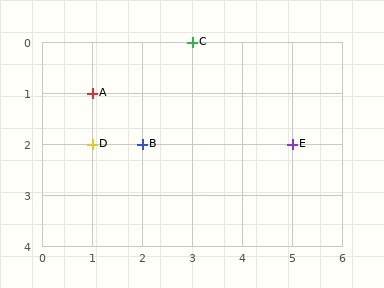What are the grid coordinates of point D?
Point D is at grid coordinates (1, 2).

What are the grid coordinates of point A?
Point A is at grid coordinates (1, 1).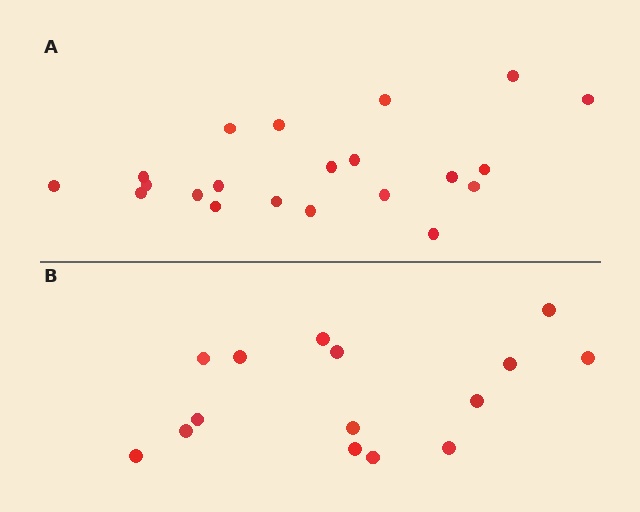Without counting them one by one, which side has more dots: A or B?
Region A (the top region) has more dots.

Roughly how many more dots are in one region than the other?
Region A has about 6 more dots than region B.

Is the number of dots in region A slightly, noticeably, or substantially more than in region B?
Region A has noticeably more, but not dramatically so. The ratio is roughly 1.4 to 1.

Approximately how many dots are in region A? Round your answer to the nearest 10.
About 20 dots. (The exact count is 21, which rounds to 20.)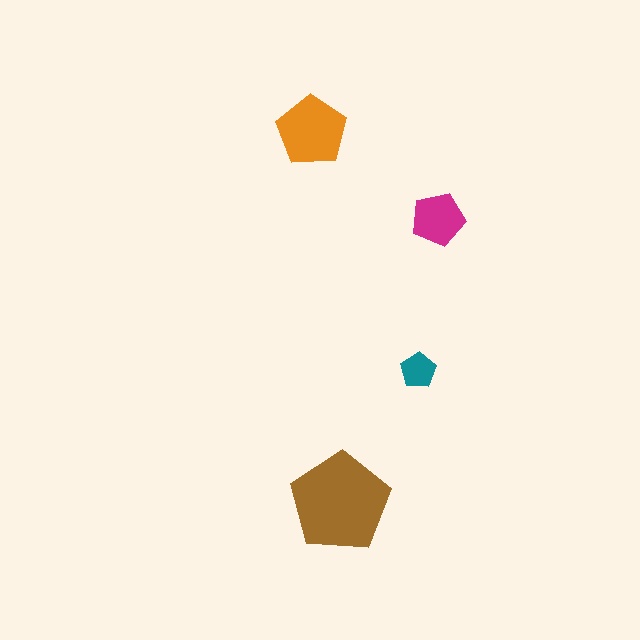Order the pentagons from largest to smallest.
the brown one, the orange one, the magenta one, the teal one.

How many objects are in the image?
There are 4 objects in the image.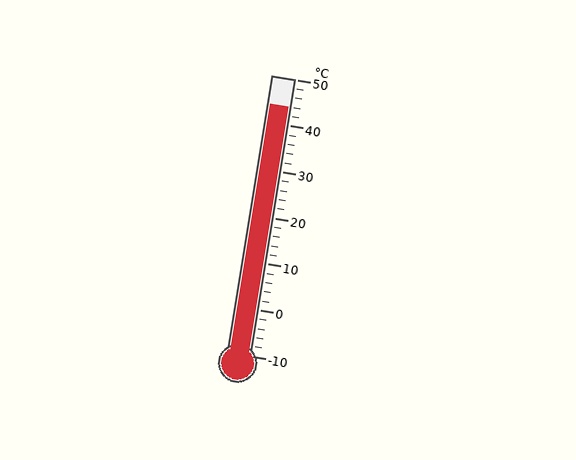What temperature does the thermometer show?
The thermometer shows approximately 44°C.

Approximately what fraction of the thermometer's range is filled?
The thermometer is filled to approximately 90% of its range.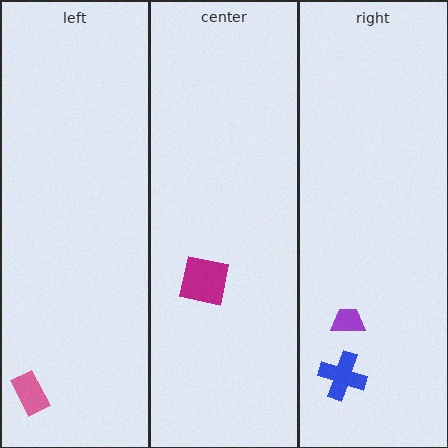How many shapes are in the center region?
1.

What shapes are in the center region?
The magenta square.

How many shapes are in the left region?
1.